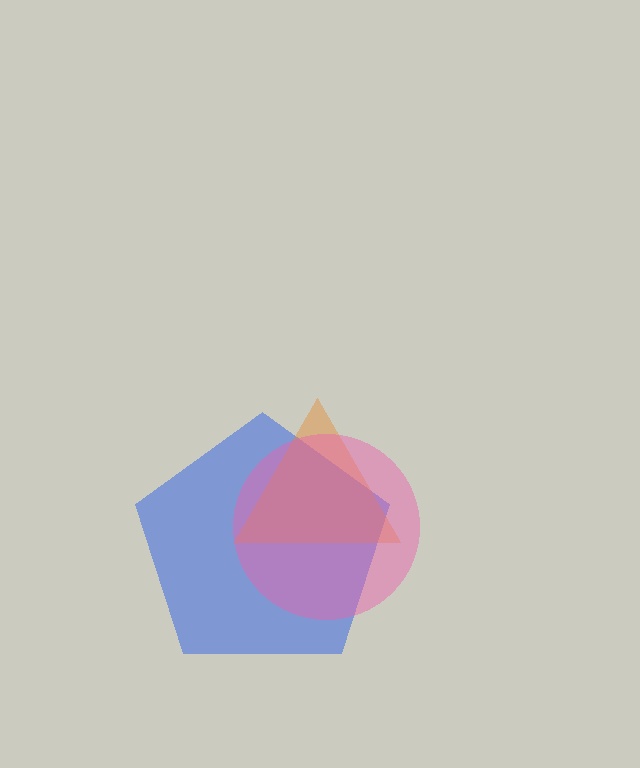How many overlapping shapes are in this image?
There are 3 overlapping shapes in the image.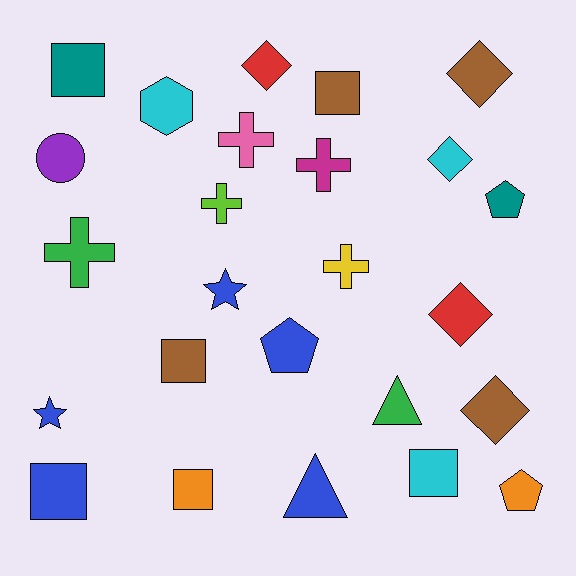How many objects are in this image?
There are 25 objects.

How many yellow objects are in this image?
There is 1 yellow object.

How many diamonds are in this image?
There are 5 diamonds.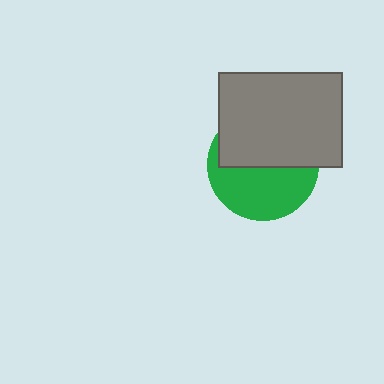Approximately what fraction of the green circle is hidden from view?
Roughly 50% of the green circle is hidden behind the gray rectangle.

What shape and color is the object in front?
The object in front is a gray rectangle.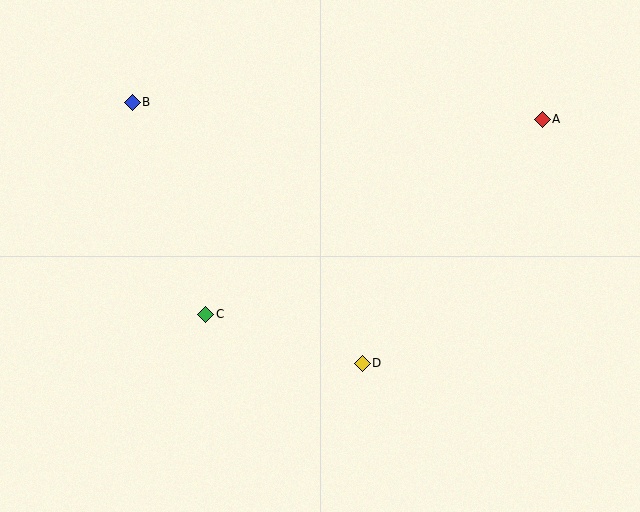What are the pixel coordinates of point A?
Point A is at (542, 119).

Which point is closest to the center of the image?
Point D at (362, 363) is closest to the center.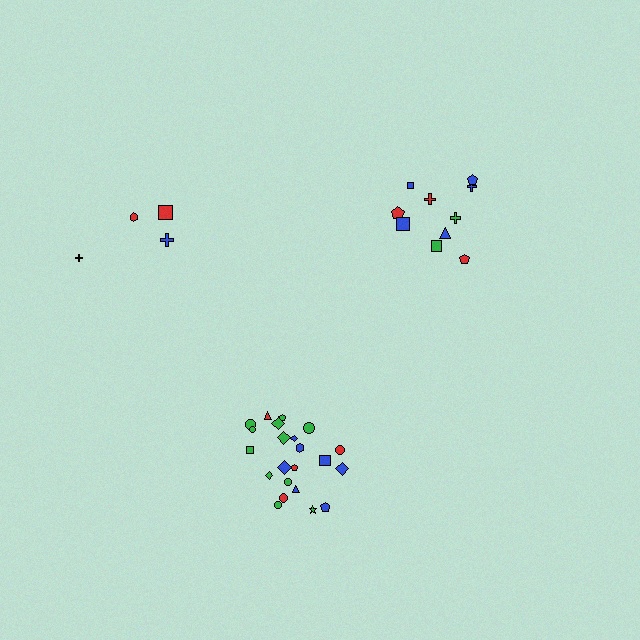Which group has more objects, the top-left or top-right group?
The top-right group.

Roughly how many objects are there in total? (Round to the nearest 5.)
Roughly 35 objects in total.